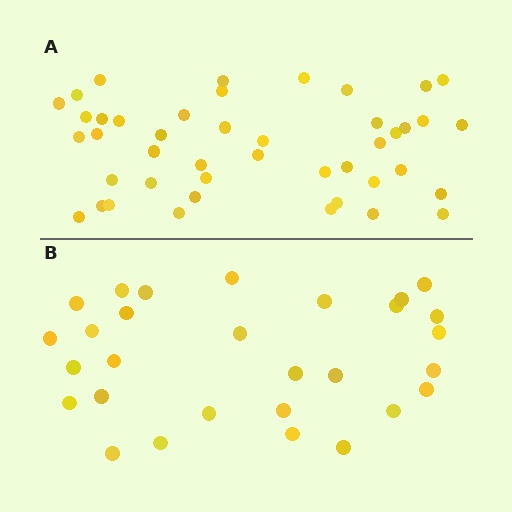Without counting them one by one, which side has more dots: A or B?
Region A (the top region) has more dots.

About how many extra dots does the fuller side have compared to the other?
Region A has approximately 15 more dots than region B.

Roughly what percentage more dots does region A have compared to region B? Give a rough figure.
About 50% more.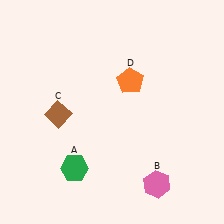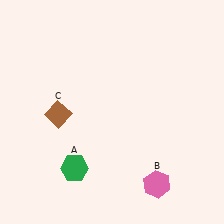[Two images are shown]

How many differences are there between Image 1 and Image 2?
There is 1 difference between the two images.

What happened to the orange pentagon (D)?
The orange pentagon (D) was removed in Image 2. It was in the top-right area of Image 1.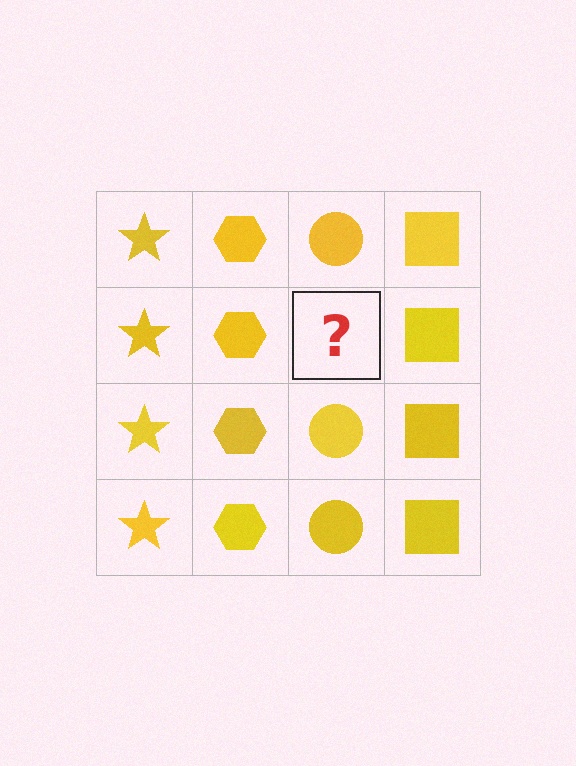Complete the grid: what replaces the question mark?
The question mark should be replaced with a yellow circle.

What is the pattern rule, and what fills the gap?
The rule is that each column has a consistent shape. The gap should be filled with a yellow circle.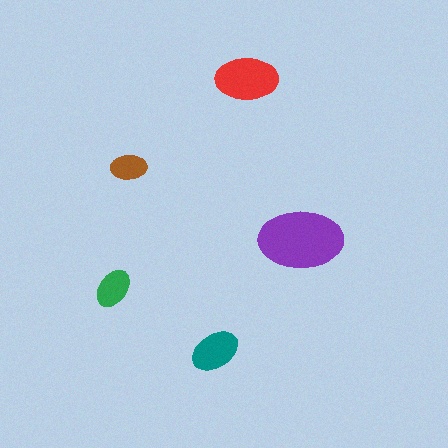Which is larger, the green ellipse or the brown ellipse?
The green one.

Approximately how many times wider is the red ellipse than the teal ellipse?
About 1.5 times wider.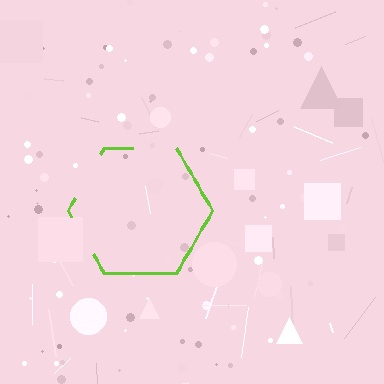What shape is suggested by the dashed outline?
The dashed outline suggests a hexagon.